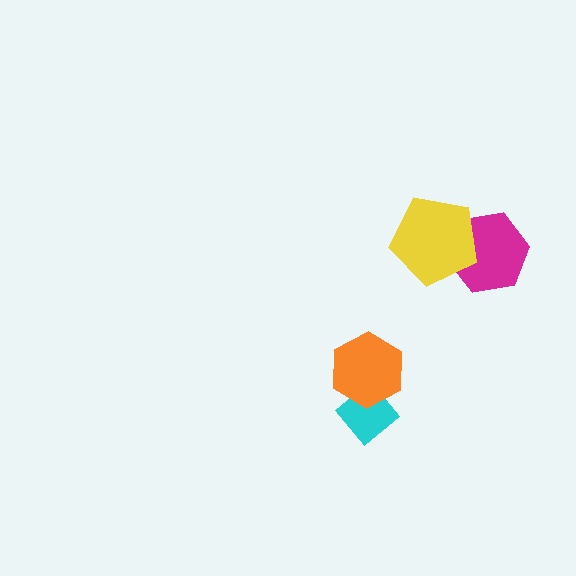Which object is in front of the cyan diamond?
The orange hexagon is in front of the cyan diamond.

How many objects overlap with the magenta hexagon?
1 object overlaps with the magenta hexagon.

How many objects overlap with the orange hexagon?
1 object overlaps with the orange hexagon.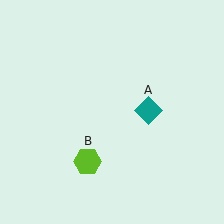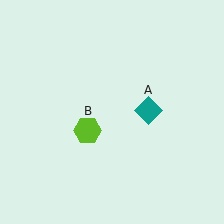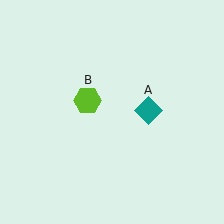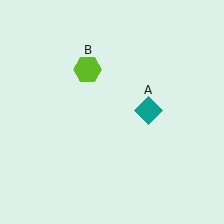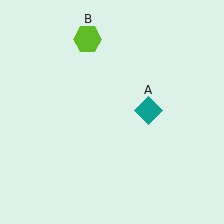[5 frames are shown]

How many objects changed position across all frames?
1 object changed position: lime hexagon (object B).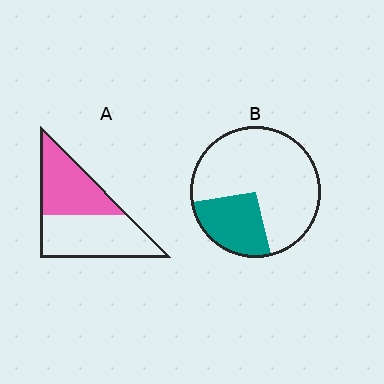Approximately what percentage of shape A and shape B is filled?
A is approximately 45% and B is approximately 25%.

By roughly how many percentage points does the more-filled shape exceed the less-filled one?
By roughly 20 percentage points (A over B).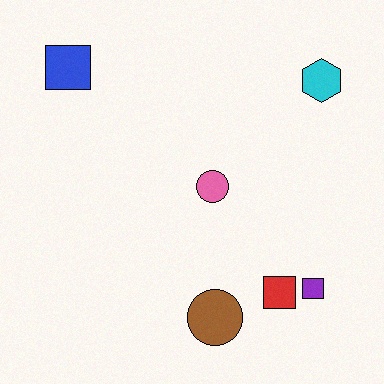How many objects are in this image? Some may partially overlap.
There are 6 objects.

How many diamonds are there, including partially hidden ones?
There are no diamonds.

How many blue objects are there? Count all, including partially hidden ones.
There is 1 blue object.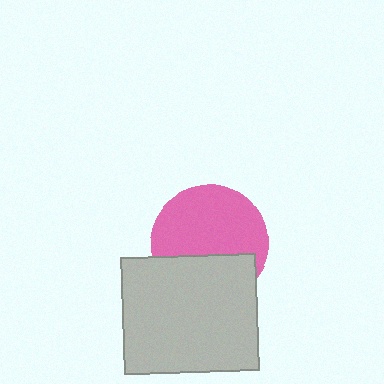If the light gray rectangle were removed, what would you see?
You would see the complete pink circle.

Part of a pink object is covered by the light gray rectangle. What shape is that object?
It is a circle.